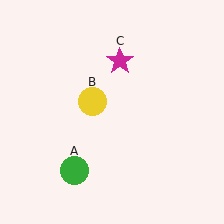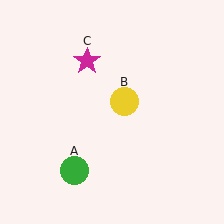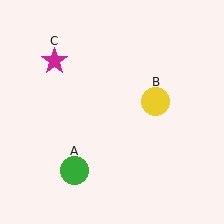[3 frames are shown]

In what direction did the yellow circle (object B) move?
The yellow circle (object B) moved right.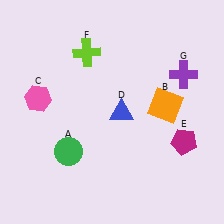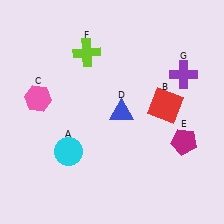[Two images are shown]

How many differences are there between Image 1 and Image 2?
There are 2 differences between the two images.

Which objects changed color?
A changed from green to cyan. B changed from orange to red.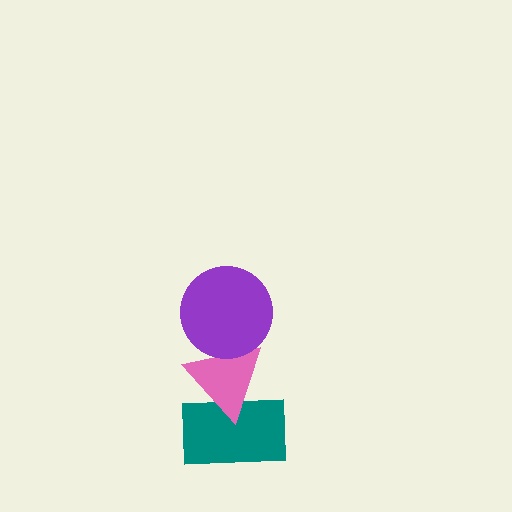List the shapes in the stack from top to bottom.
From top to bottom: the purple circle, the pink triangle, the teal rectangle.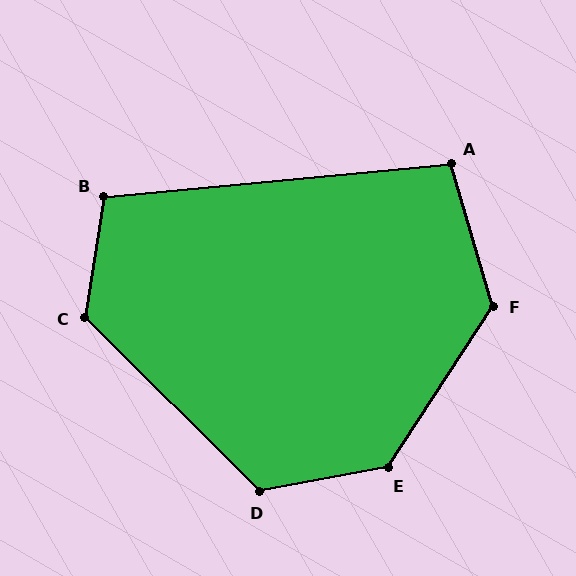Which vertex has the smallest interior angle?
A, at approximately 101 degrees.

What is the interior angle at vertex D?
Approximately 124 degrees (obtuse).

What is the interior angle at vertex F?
Approximately 131 degrees (obtuse).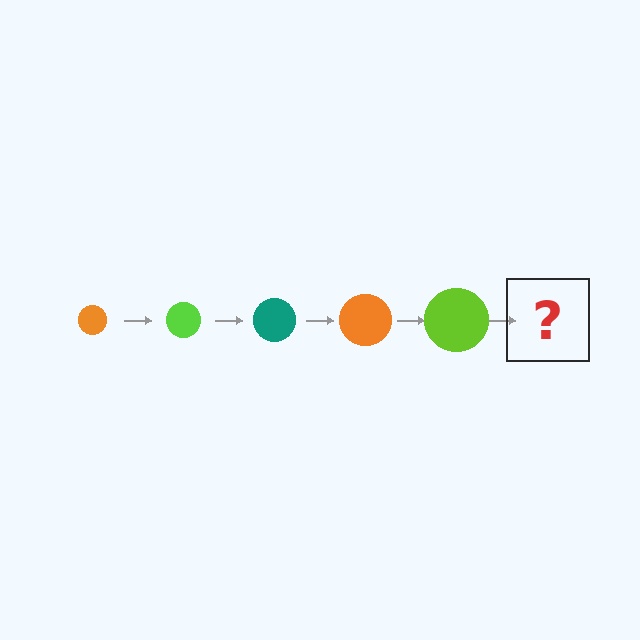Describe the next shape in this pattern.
It should be a teal circle, larger than the previous one.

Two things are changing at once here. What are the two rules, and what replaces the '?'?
The two rules are that the circle grows larger each step and the color cycles through orange, lime, and teal. The '?' should be a teal circle, larger than the previous one.